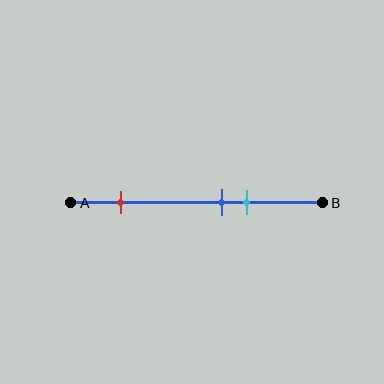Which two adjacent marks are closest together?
The blue and cyan marks are the closest adjacent pair.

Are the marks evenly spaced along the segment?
No, the marks are not evenly spaced.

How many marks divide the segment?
There are 3 marks dividing the segment.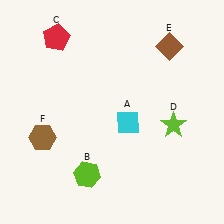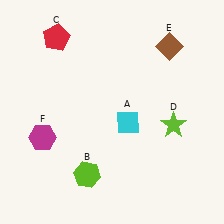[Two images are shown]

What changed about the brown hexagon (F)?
In Image 1, F is brown. In Image 2, it changed to magenta.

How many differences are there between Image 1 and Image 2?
There is 1 difference between the two images.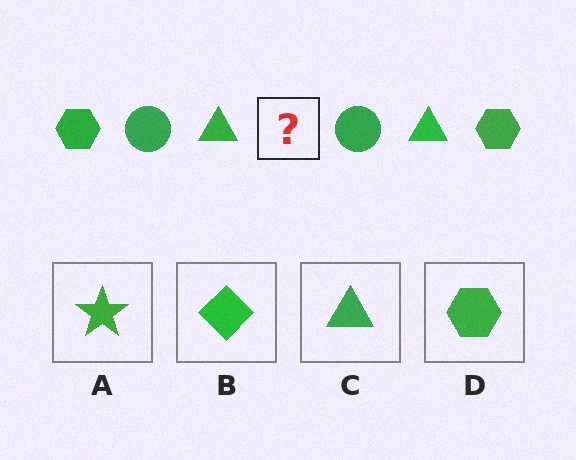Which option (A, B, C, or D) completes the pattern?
D.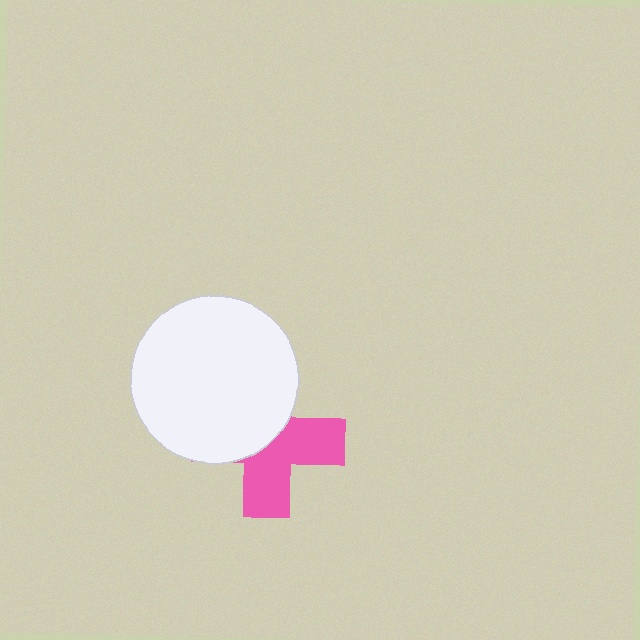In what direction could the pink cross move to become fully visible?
The pink cross could move toward the lower-right. That would shift it out from behind the white circle entirely.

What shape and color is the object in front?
The object in front is a white circle.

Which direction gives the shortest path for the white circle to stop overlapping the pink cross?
Moving toward the upper-left gives the shortest separation.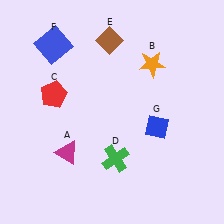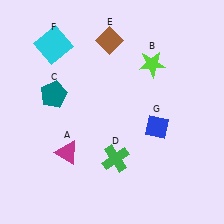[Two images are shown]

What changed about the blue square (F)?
In Image 1, F is blue. In Image 2, it changed to cyan.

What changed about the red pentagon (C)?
In Image 1, C is red. In Image 2, it changed to teal.